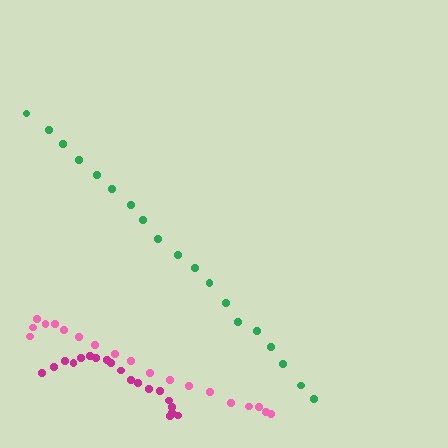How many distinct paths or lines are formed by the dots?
There are 3 distinct paths.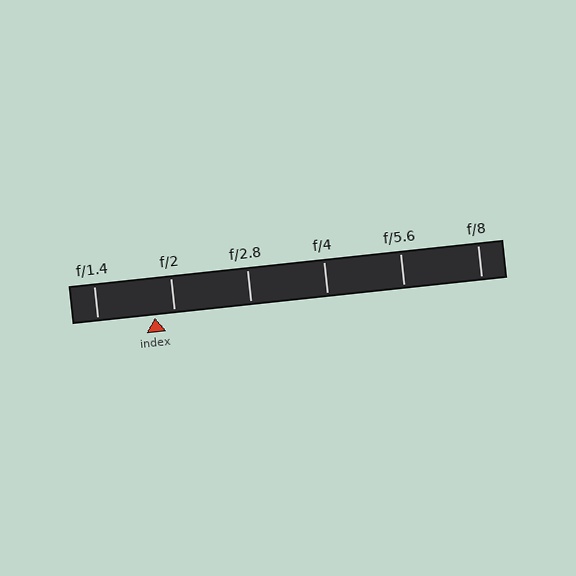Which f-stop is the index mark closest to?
The index mark is closest to f/2.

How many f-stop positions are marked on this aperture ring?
There are 6 f-stop positions marked.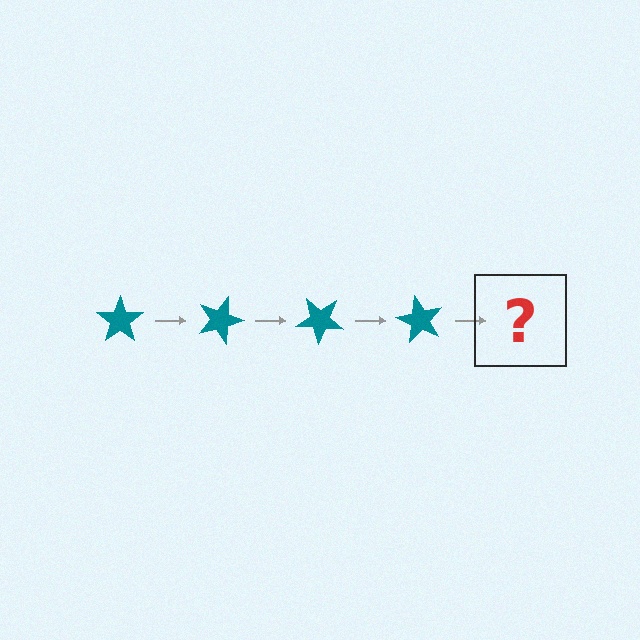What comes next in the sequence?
The next element should be a teal star rotated 80 degrees.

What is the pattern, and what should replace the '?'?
The pattern is that the star rotates 20 degrees each step. The '?' should be a teal star rotated 80 degrees.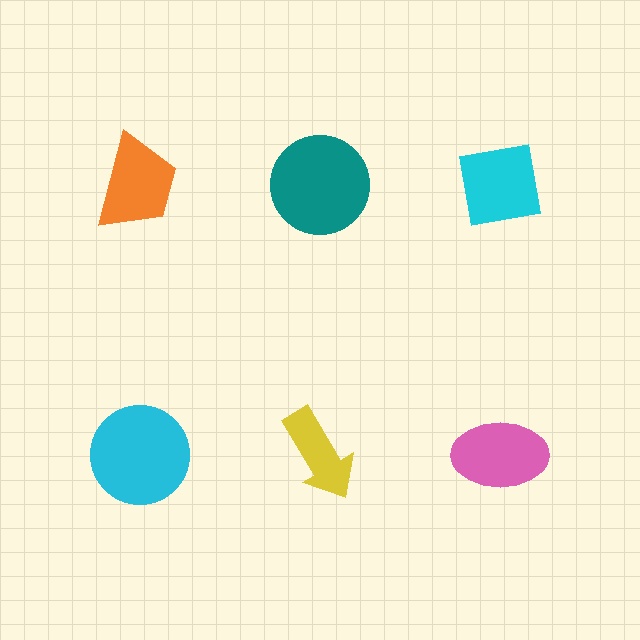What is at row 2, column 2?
A yellow arrow.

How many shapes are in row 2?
3 shapes.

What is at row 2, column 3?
A pink ellipse.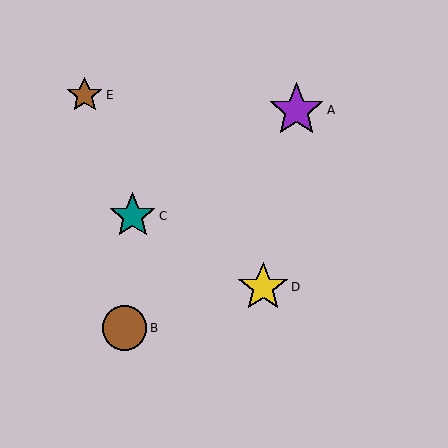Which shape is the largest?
The purple star (labeled A) is the largest.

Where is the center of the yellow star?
The center of the yellow star is at (263, 287).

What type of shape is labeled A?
Shape A is a purple star.